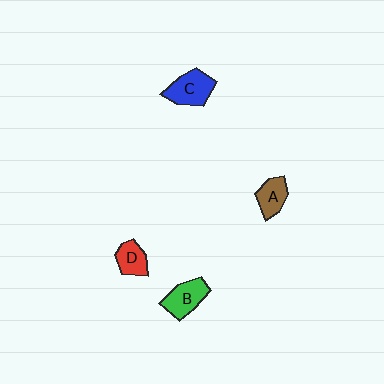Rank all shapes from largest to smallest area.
From largest to smallest: C (blue), B (green), A (brown), D (red).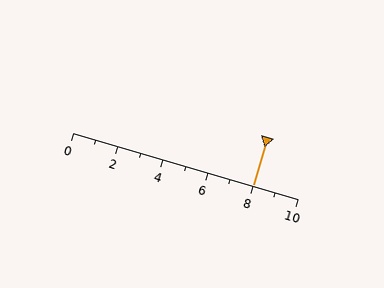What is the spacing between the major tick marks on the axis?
The major ticks are spaced 2 apart.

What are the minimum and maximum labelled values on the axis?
The axis runs from 0 to 10.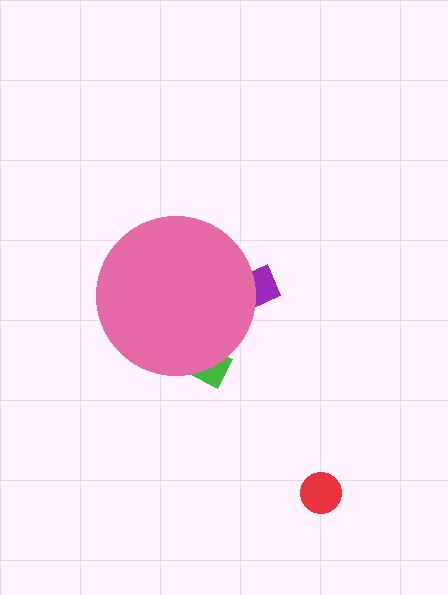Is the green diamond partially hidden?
Yes, the green diamond is partially hidden behind the pink circle.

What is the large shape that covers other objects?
A pink circle.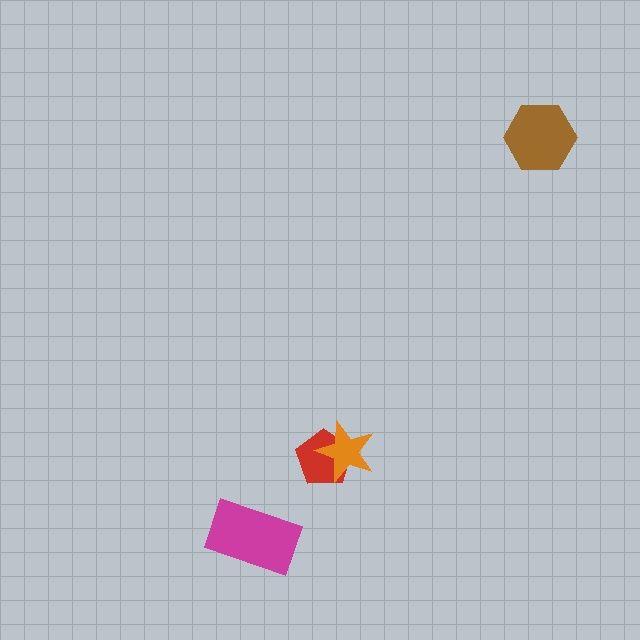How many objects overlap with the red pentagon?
1 object overlaps with the red pentagon.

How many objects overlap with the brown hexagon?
0 objects overlap with the brown hexagon.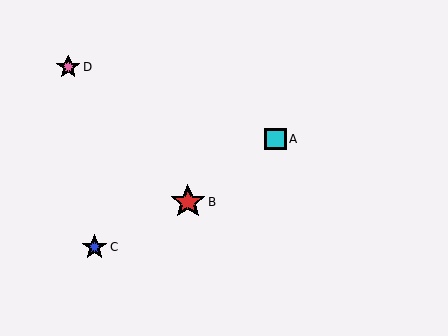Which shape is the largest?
The red star (labeled B) is the largest.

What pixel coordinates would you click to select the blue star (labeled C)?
Click at (94, 247) to select the blue star C.